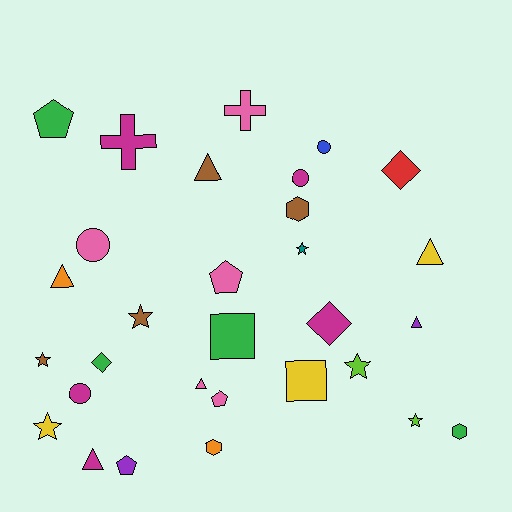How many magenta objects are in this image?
There are 5 magenta objects.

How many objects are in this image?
There are 30 objects.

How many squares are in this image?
There are 2 squares.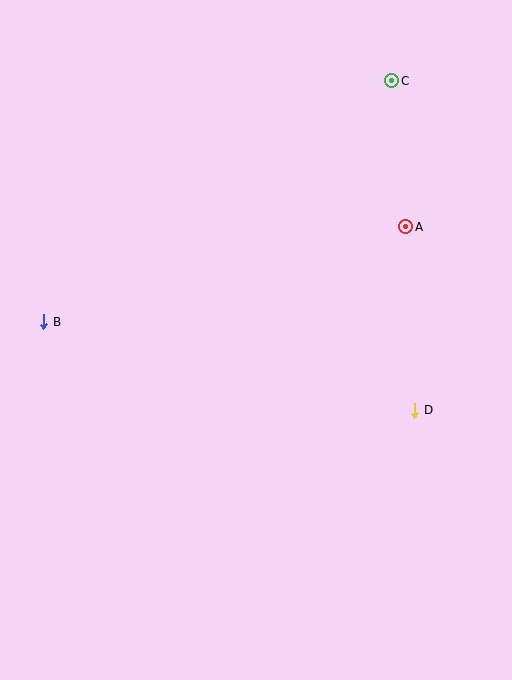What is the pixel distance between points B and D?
The distance between B and D is 381 pixels.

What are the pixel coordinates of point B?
Point B is at (44, 322).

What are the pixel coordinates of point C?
Point C is at (392, 81).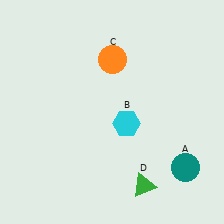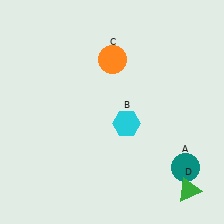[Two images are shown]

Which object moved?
The green triangle (D) moved right.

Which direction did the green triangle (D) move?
The green triangle (D) moved right.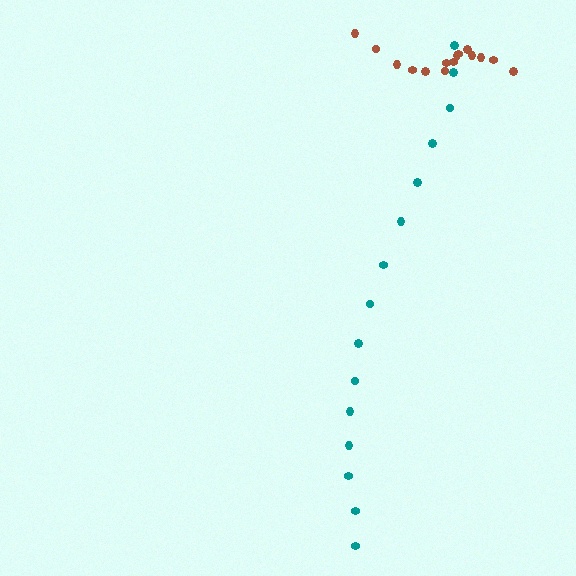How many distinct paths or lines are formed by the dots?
There are 2 distinct paths.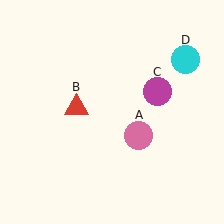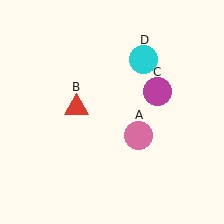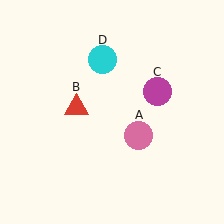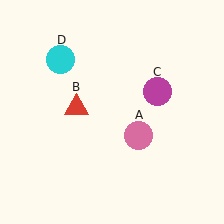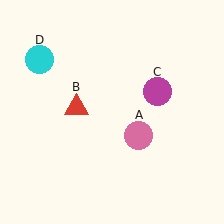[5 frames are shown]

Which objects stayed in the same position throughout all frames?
Pink circle (object A) and red triangle (object B) and magenta circle (object C) remained stationary.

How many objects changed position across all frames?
1 object changed position: cyan circle (object D).